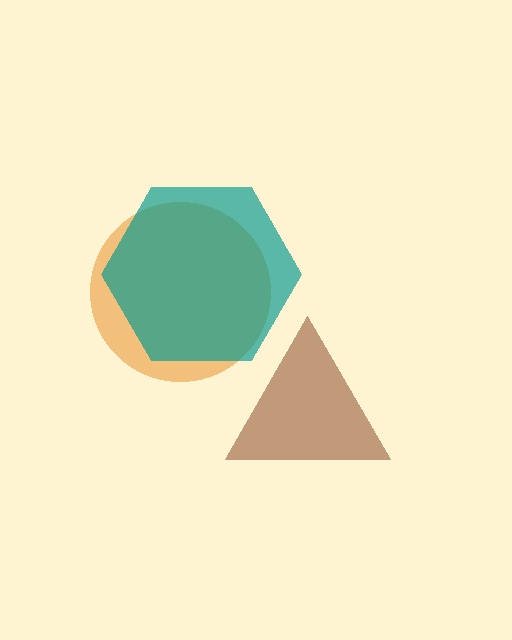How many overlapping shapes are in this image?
There are 3 overlapping shapes in the image.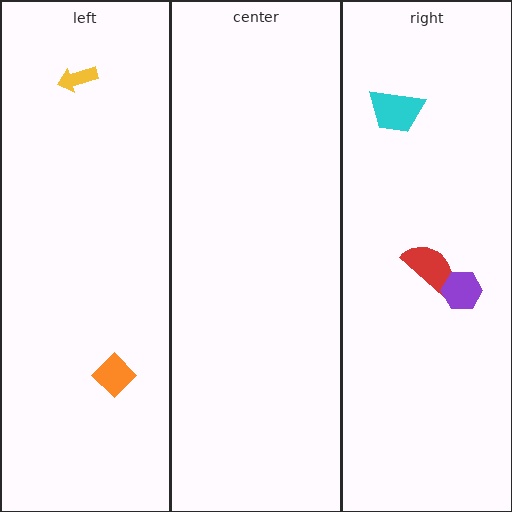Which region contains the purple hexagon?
The right region.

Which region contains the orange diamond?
The left region.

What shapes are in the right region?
The red semicircle, the purple hexagon, the cyan trapezoid.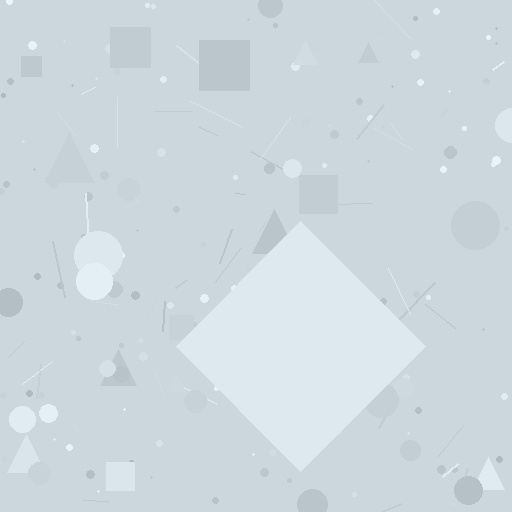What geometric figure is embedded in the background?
A diamond is embedded in the background.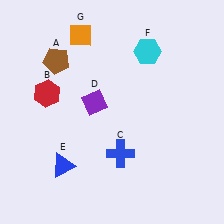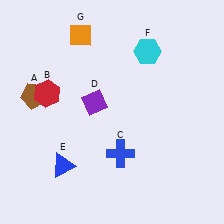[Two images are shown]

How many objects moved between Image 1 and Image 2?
1 object moved between the two images.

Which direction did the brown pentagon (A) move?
The brown pentagon (A) moved down.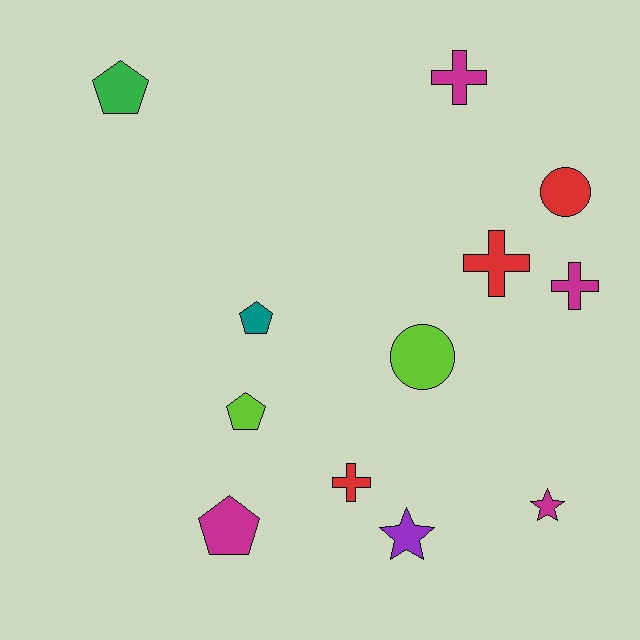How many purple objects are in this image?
There is 1 purple object.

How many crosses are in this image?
There are 4 crosses.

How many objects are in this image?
There are 12 objects.